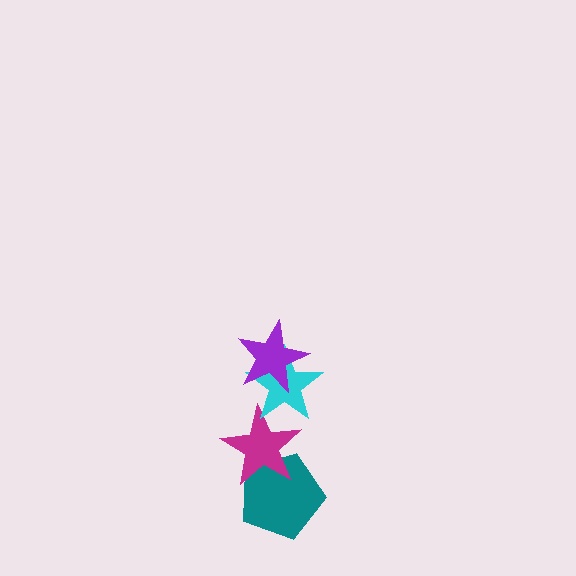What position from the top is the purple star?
The purple star is 1st from the top.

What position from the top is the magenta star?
The magenta star is 3rd from the top.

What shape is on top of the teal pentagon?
The magenta star is on top of the teal pentagon.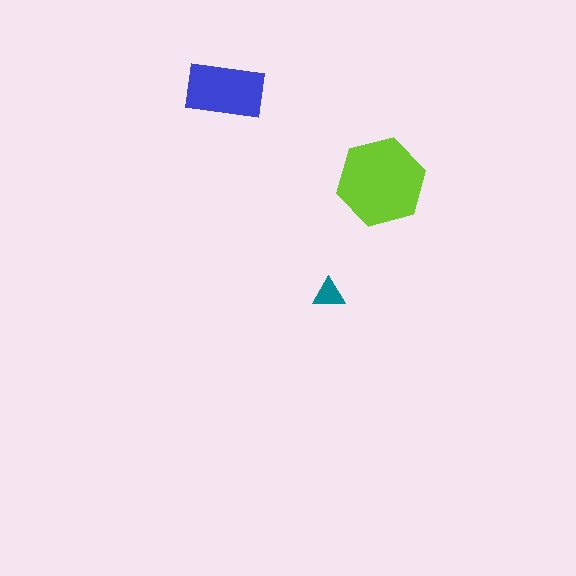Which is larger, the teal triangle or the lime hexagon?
The lime hexagon.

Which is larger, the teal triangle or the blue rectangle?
The blue rectangle.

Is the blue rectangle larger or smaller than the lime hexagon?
Smaller.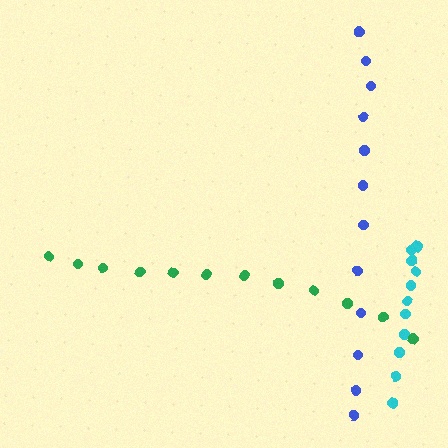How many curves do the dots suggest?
There are 3 distinct paths.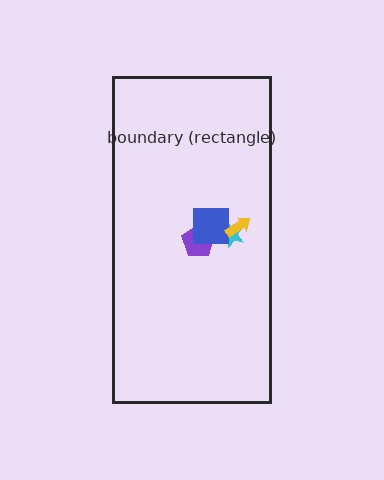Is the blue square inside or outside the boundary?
Inside.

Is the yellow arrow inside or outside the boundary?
Inside.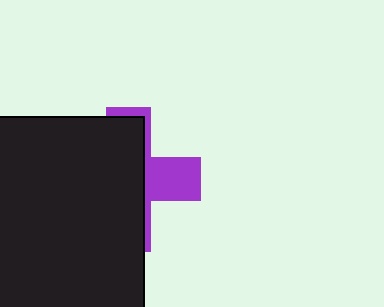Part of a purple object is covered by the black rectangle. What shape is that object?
It is a cross.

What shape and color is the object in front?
The object in front is a black rectangle.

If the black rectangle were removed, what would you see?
You would see the complete purple cross.